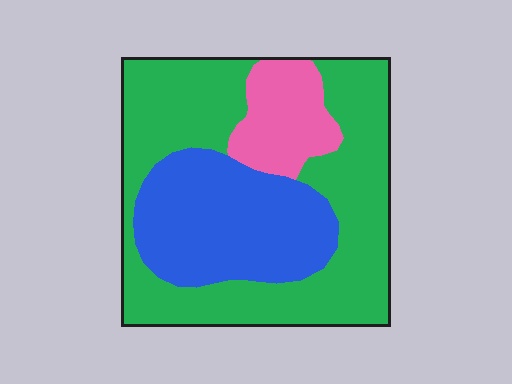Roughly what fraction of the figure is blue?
Blue takes up about one third (1/3) of the figure.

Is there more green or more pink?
Green.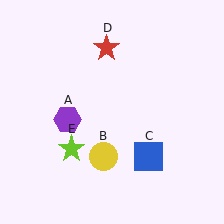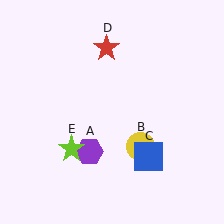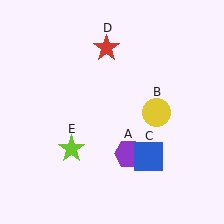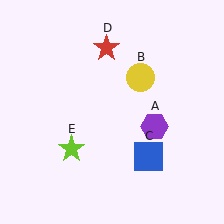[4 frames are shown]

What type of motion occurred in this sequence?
The purple hexagon (object A), yellow circle (object B) rotated counterclockwise around the center of the scene.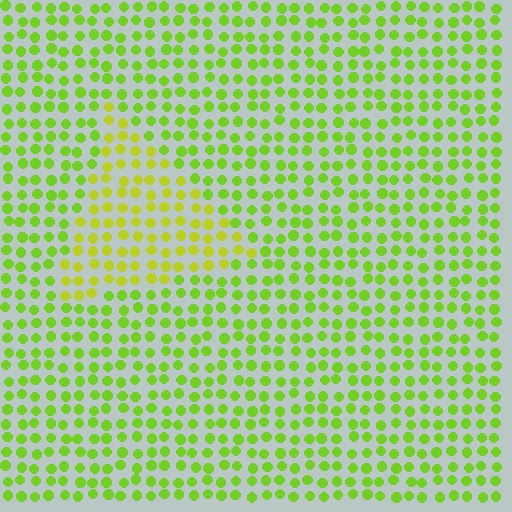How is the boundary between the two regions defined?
The boundary is defined purely by a slight shift in hue (about 26 degrees). Spacing, size, and orientation are identical on both sides.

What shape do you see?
I see a triangle.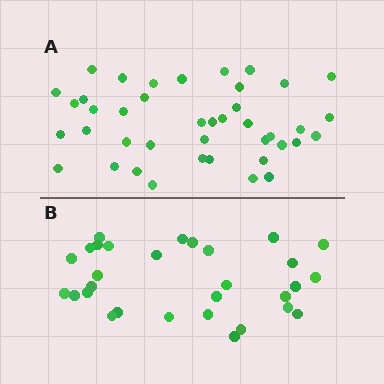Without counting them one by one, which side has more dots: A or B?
Region A (the top region) has more dots.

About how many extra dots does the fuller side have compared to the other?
Region A has roughly 12 or so more dots than region B.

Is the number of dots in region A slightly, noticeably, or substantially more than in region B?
Region A has noticeably more, but not dramatically so. The ratio is roughly 1.4 to 1.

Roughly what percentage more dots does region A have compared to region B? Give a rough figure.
About 35% more.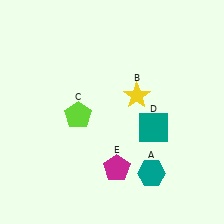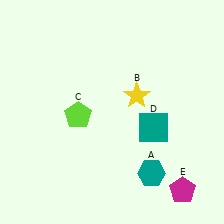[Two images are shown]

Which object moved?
The magenta pentagon (E) moved right.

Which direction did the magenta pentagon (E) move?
The magenta pentagon (E) moved right.